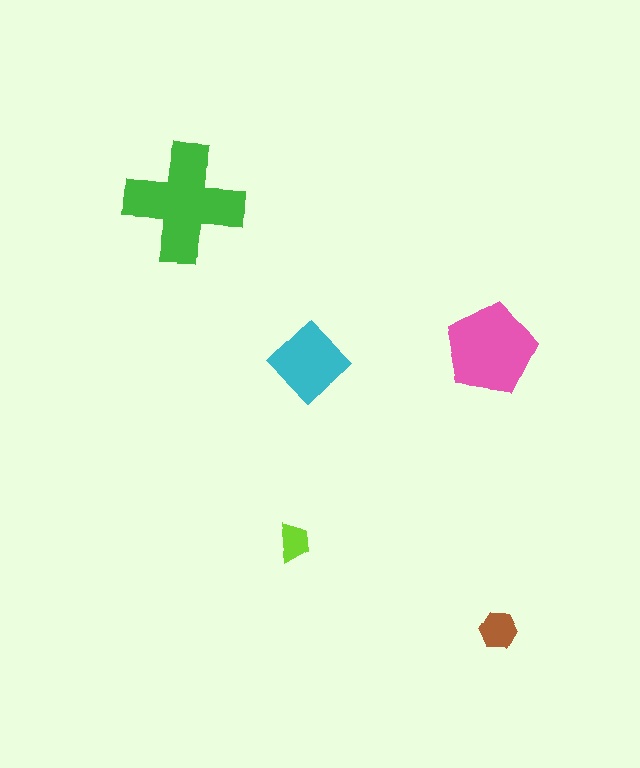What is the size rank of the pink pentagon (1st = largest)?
2nd.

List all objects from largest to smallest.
The green cross, the pink pentagon, the cyan diamond, the brown hexagon, the lime trapezoid.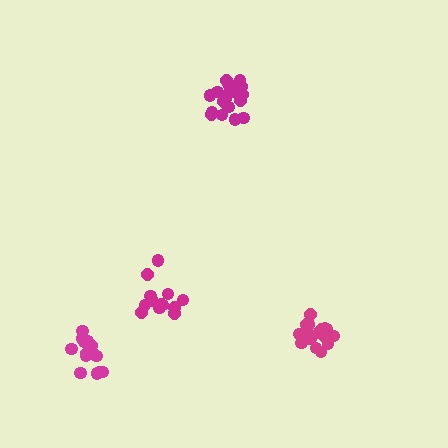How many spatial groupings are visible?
There are 4 spatial groupings.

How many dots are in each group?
Group 1: 21 dots, Group 2: 15 dots, Group 3: 21 dots, Group 4: 15 dots (72 total).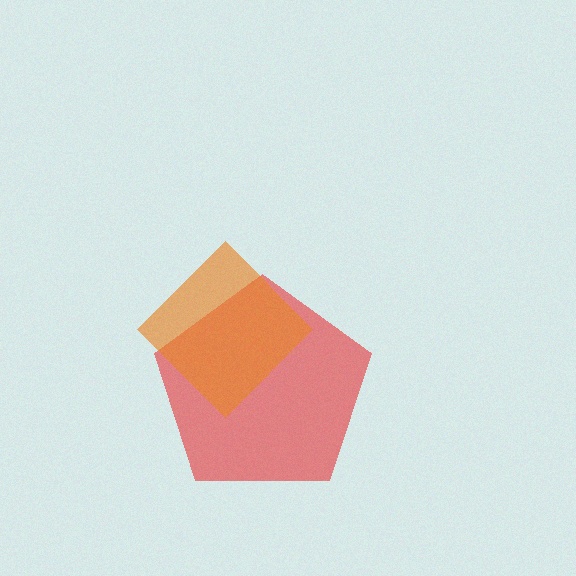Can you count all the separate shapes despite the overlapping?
Yes, there are 2 separate shapes.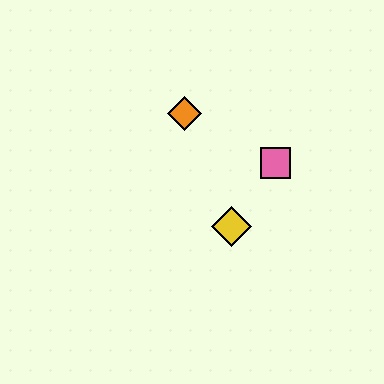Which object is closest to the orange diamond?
The pink square is closest to the orange diamond.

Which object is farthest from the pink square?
The orange diamond is farthest from the pink square.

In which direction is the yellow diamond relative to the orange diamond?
The yellow diamond is below the orange diamond.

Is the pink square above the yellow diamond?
Yes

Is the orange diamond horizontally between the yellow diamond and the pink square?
No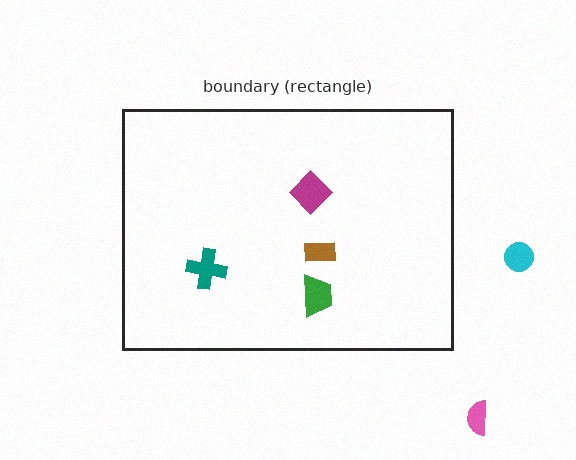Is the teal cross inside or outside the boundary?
Inside.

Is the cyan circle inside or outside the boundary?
Outside.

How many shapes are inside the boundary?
4 inside, 2 outside.